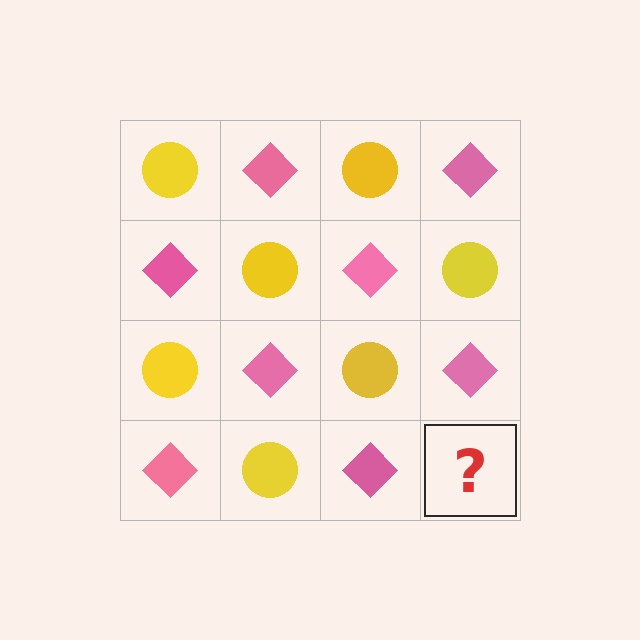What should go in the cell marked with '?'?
The missing cell should contain a yellow circle.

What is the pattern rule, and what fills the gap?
The rule is that it alternates yellow circle and pink diamond in a checkerboard pattern. The gap should be filled with a yellow circle.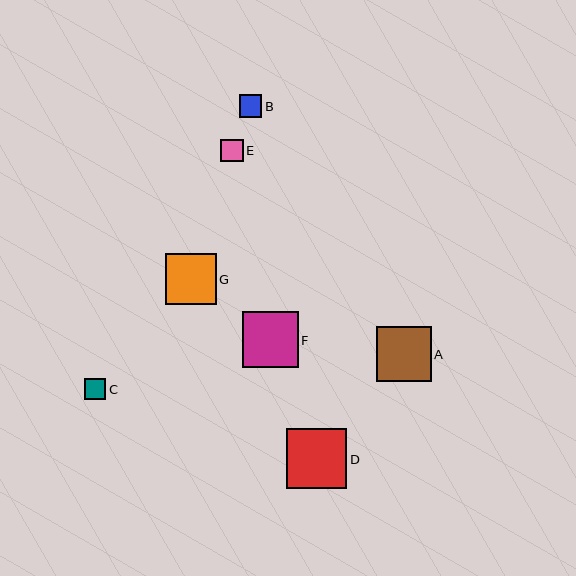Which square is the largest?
Square D is the largest with a size of approximately 60 pixels.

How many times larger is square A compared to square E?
Square A is approximately 2.4 times the size of square E.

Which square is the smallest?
Square C is the smallest with a size of approximately 22 pixels.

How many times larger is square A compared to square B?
Square A is approximately 2.4 times the size of square B.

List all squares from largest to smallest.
From largest to smallest: D, F, A, G, B, E, C.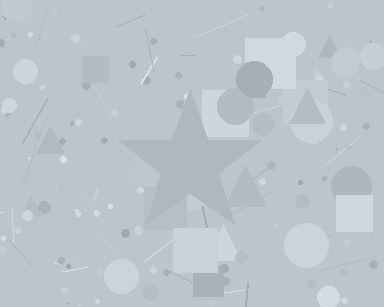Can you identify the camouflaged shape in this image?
The camouflaged shape is a star.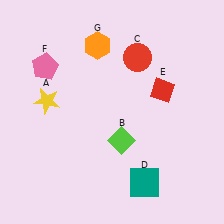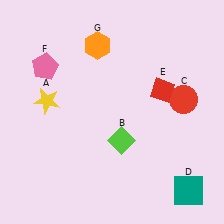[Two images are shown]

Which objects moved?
The objects that moved are: the red circle (C), the teal square (D).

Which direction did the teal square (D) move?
The teal square (D) moved right.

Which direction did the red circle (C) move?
The red circle (C) moved right.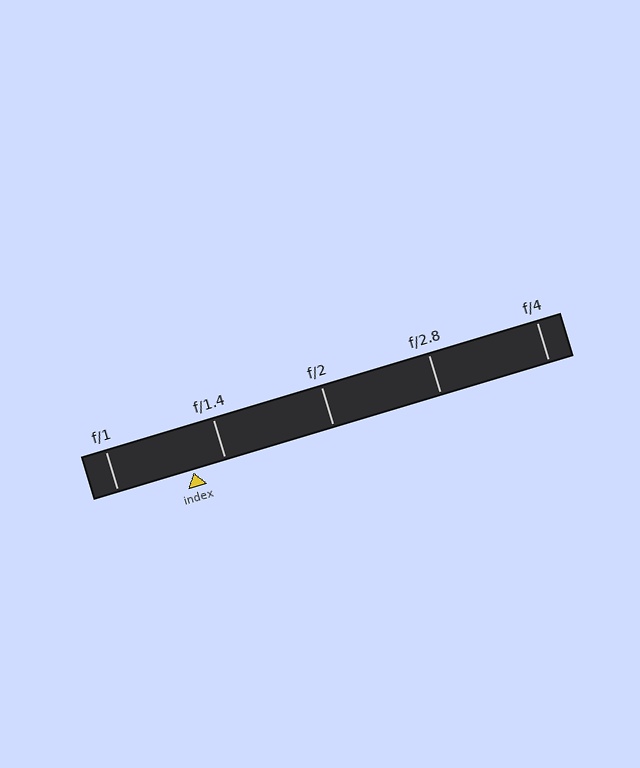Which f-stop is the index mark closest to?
The index mark is closest to f/1.4.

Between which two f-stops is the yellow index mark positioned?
The index mark is between f/1 and f/1.4.